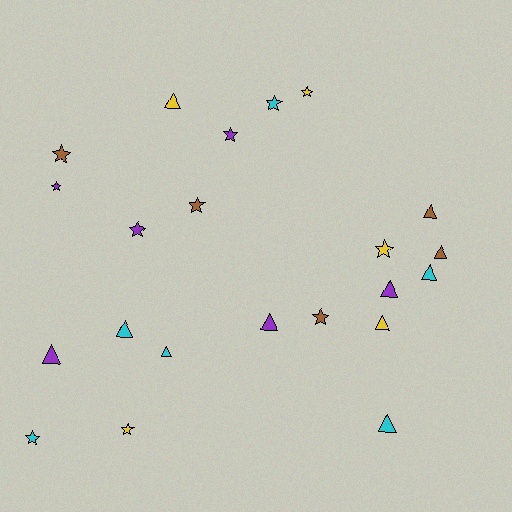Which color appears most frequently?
Purple, with 6 objects.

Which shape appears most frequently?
Star, with 11 objects.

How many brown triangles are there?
There are 2 brown triangles.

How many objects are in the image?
There are 22 objects.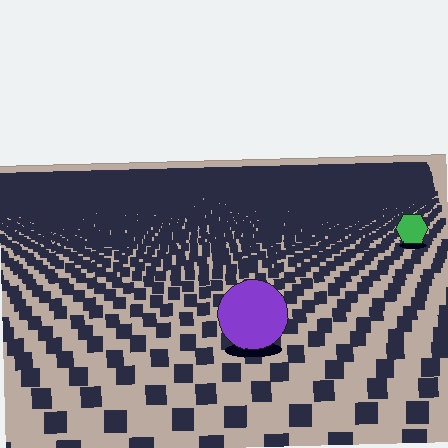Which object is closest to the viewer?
The purple circle is closest. The texture marks near it are larger and more spread out.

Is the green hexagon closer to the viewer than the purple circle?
No. The purple circle is closer — you can tell from the texture gradient: the ground texture is coarser near it.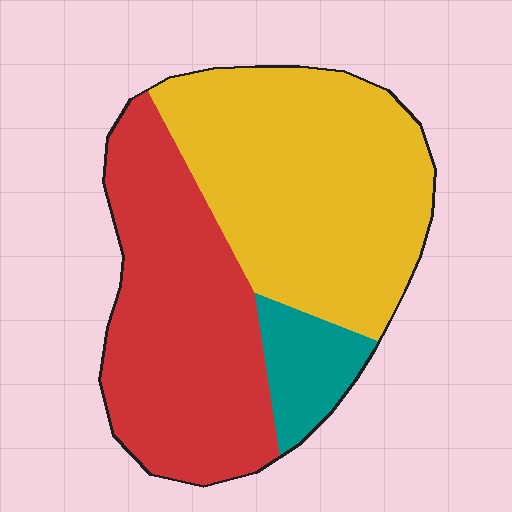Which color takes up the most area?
Yellow, at roughly 50%.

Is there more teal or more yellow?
Yellow.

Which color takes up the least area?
Teal, at roughly 10%.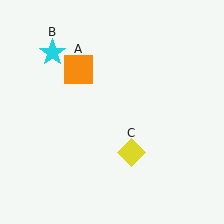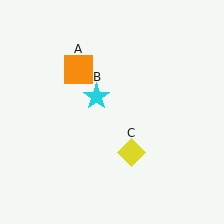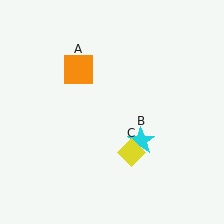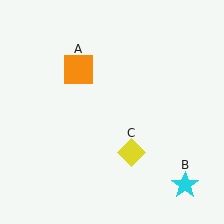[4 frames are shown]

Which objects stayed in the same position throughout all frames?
Orange square (object A) and yellow diamond (object C) remained stationary.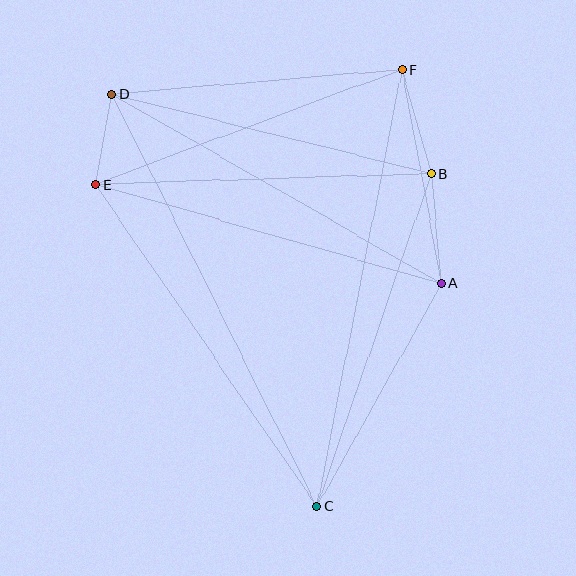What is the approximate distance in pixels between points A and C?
The distance between A and C is approximately 256 pixels.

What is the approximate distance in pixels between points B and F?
The distance between B and F is approximately 108 pixels.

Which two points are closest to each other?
Points D and E are closest to each other.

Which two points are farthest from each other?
Points C and D are farthest from each other.